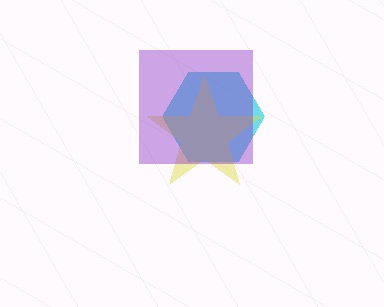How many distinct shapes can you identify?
There are 3 distinct shapes: a cyan hexagon, a yellow star, a purple square.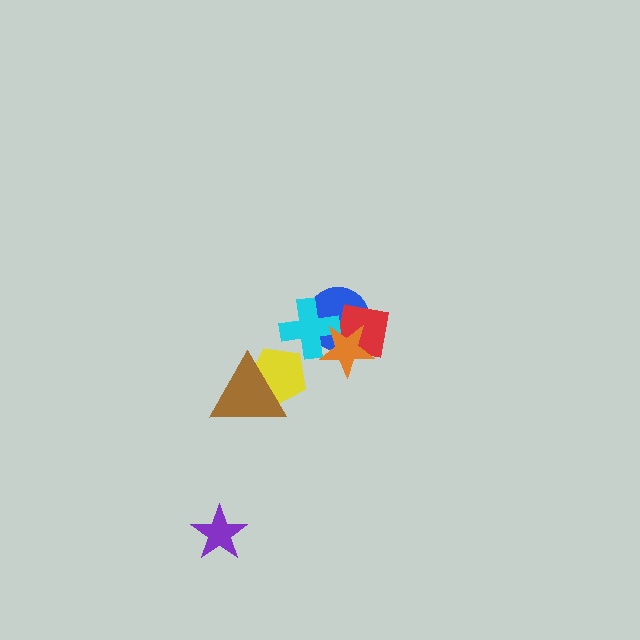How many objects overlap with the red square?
3 objects overlap with the red square.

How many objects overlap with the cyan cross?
3 objects overlap with the cyan cross.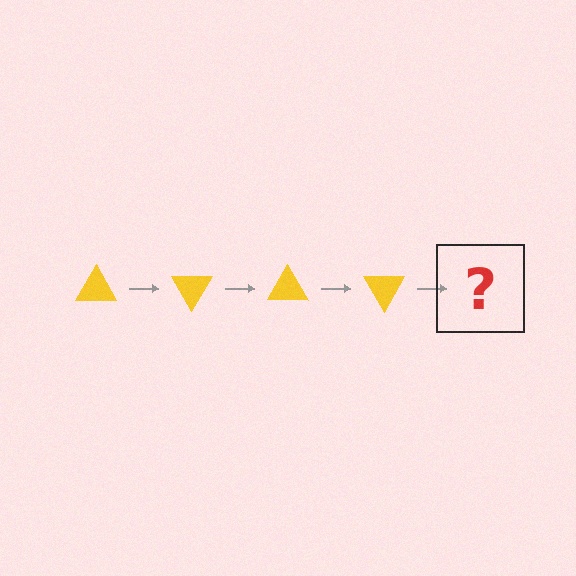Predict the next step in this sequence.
The next step is a yellow triangle rotated 240 degrees.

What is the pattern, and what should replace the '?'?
The pattern is that the triangle rotates 60 degrees each step. The '?' should be a yellow triangle rotated 240 degrees.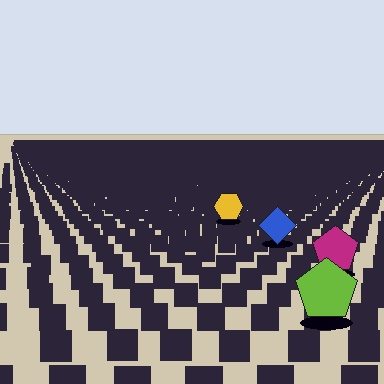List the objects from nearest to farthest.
From nearest to farthest: the lime pentagon, the magenta pentagon, the blue diamond, the yellow hexagon.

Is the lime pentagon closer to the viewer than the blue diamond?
Yes. The lime pentagon is closer — you can tell from the texture gradient: the ground texture is coarser near it.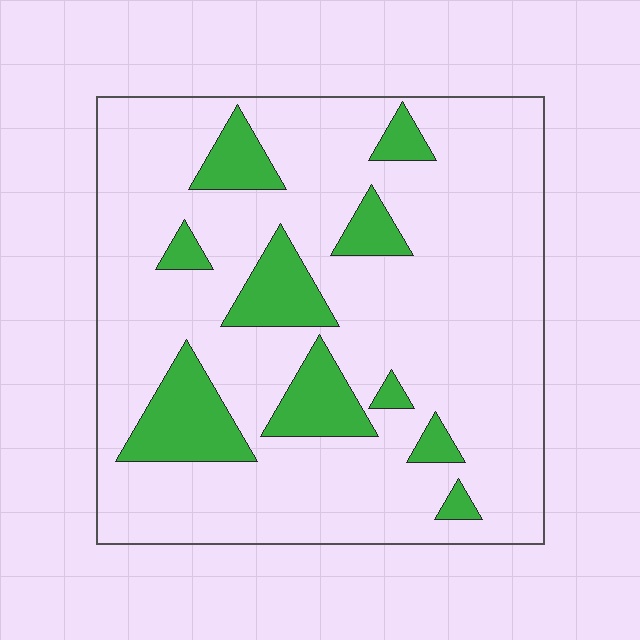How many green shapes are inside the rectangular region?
10.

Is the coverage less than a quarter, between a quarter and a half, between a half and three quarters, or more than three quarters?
Less than a quarter.